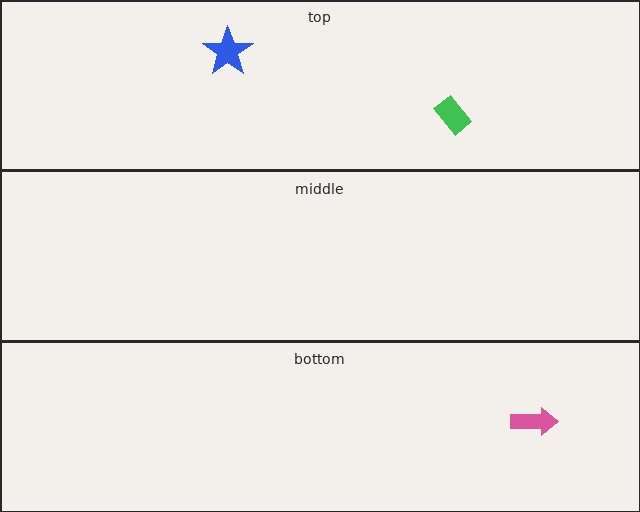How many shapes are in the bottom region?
1.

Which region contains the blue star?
The top region.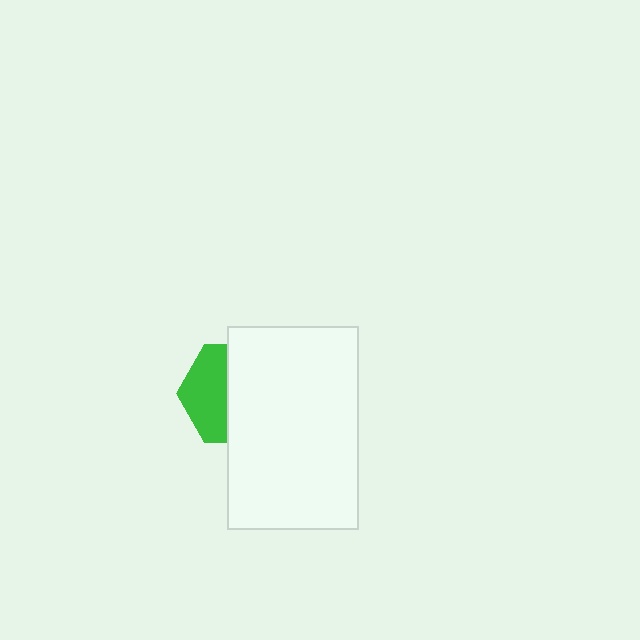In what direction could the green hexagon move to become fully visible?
The green hexagon could move left. That would shift it out from behind the white rectangle entirely.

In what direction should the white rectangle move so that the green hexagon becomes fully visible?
The white rectangle should move right. That is the shortest direction to clear the overlap and leave the green hexagon fully visible.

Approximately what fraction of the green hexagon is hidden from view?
Roughly 57% of the green hexagon is hidden behind the white rectangle.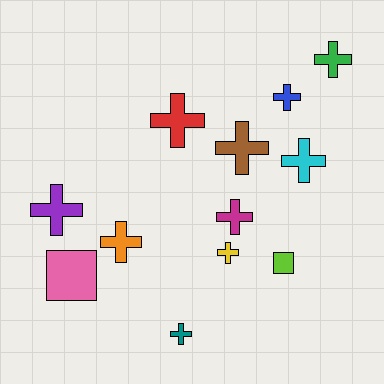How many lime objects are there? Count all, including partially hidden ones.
There is 1 lime object.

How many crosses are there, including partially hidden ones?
There are 10 crosses.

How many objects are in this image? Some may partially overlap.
There are 12 objects.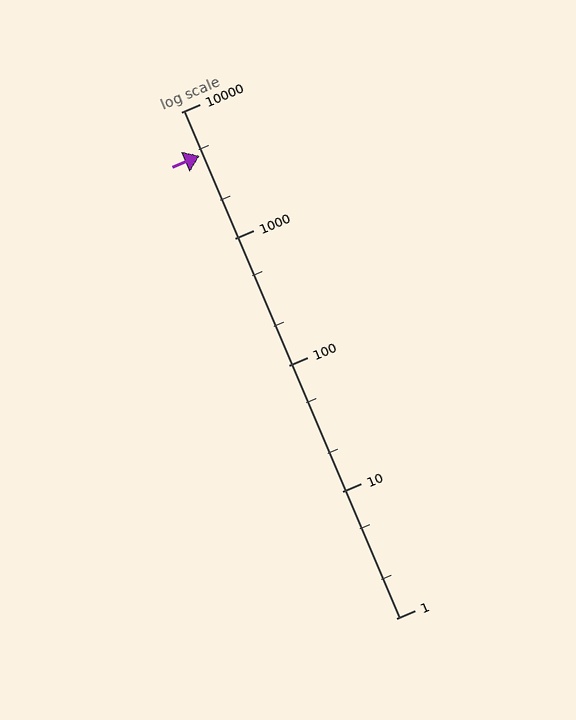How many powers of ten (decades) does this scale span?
The scale spans 4 decades, from 1 to 10000.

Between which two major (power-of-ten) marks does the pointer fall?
The pointer is between 1000 and 10000.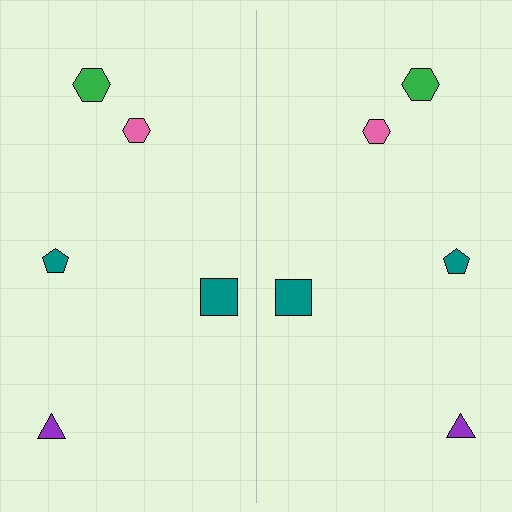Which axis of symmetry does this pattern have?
The pattern has a vertical axis of symmetry running through the center of the image.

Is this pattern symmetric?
Yes, this pattern has bilateral (reflection) symmetry.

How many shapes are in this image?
There are 10 shapes in this image.